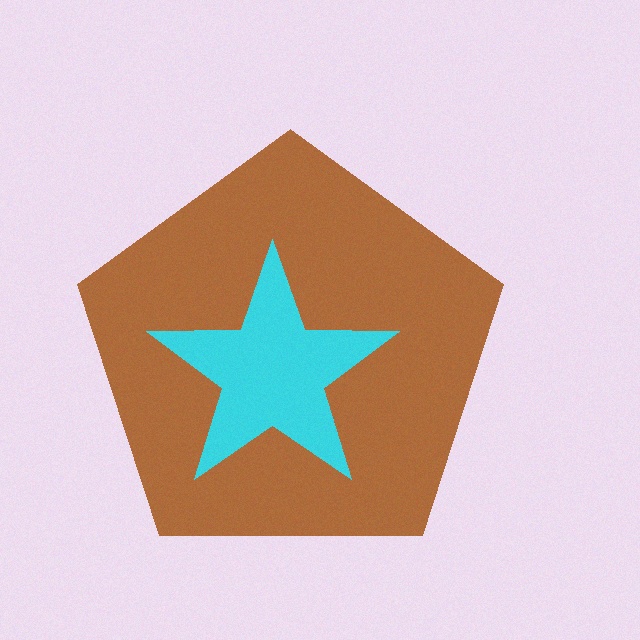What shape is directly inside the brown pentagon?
The cyan star.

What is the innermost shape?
The cyan star.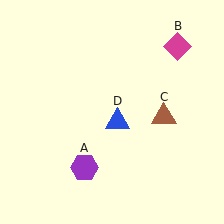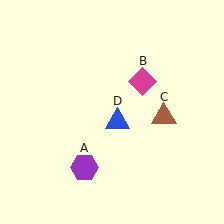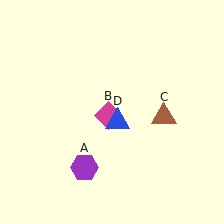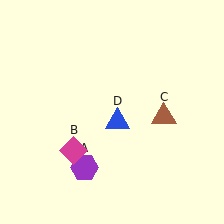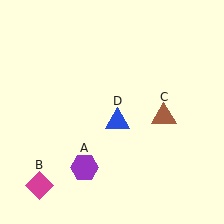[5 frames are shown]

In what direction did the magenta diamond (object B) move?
The magenta diamond (object B) moved down and to the left.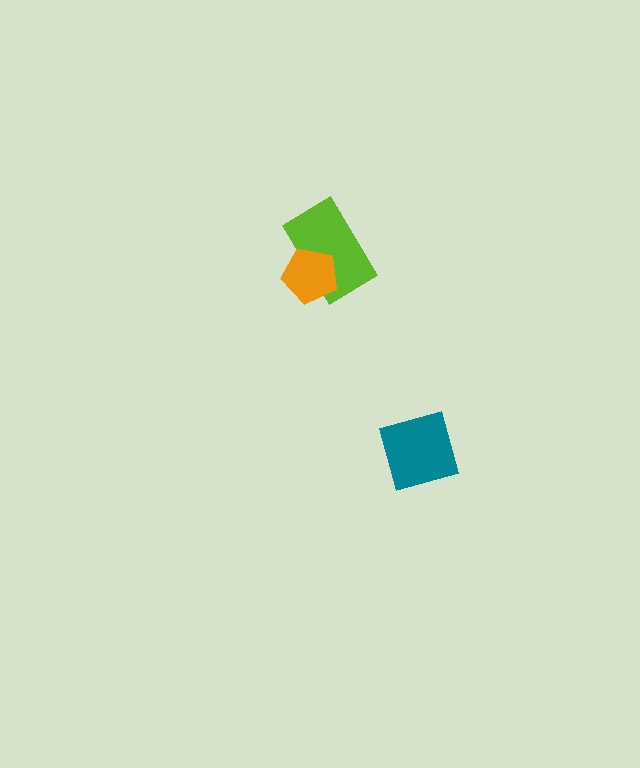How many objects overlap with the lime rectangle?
1 object overlaps with the lime rectangle.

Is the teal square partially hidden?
No, no other shape covers it.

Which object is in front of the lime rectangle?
The orange pentagon is in front of the lime rectangle.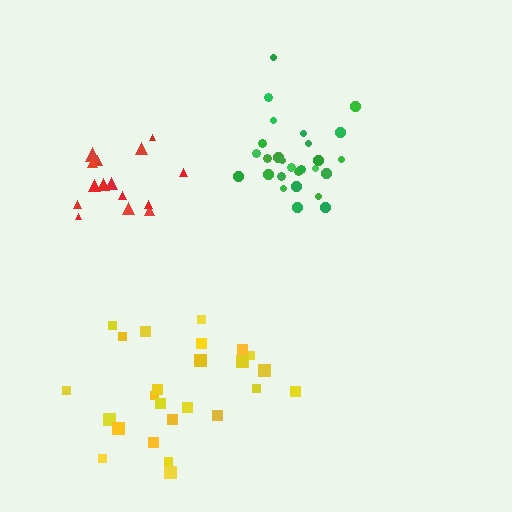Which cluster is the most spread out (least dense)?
Yellow.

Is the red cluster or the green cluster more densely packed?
Green.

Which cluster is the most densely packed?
Green.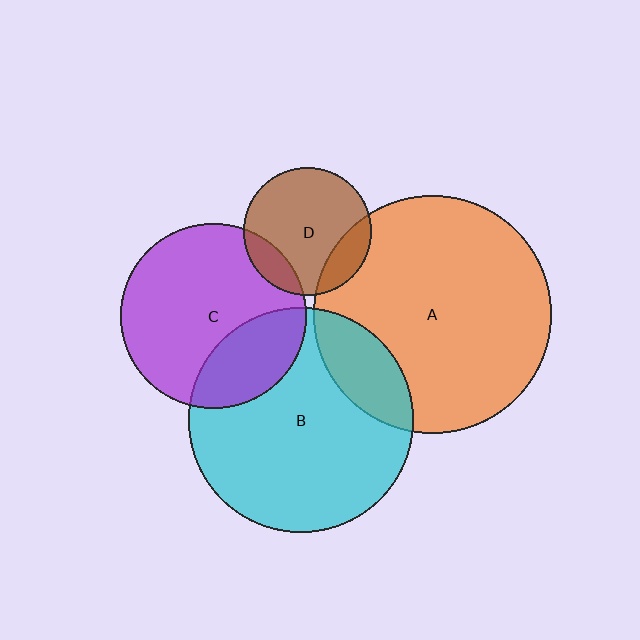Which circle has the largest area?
Circle A (orange).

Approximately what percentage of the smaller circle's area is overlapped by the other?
Approximately 15%.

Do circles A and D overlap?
Yes.